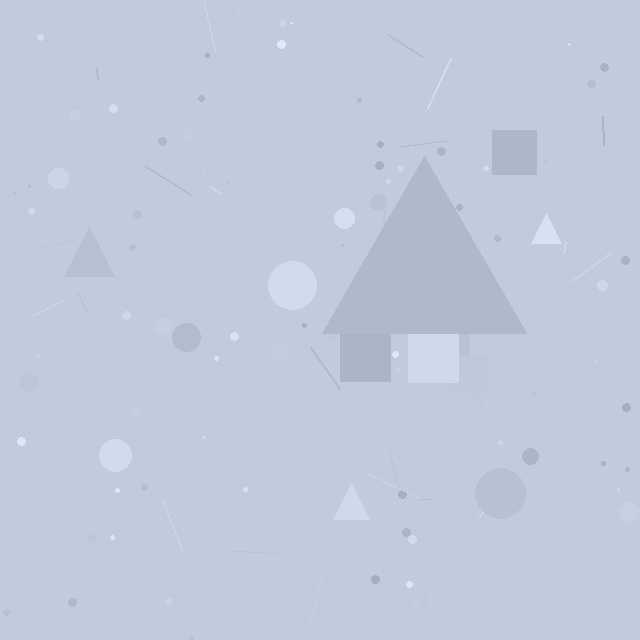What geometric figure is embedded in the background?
A triangle is embedded in the background.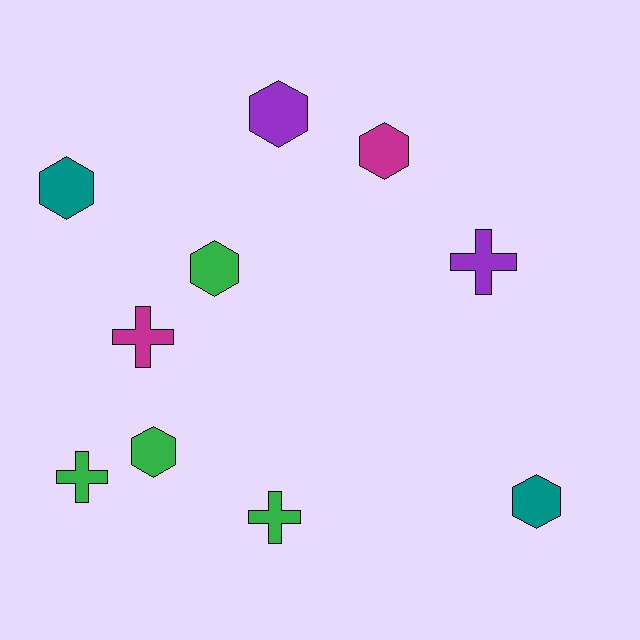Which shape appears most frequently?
Hexagon, with 6 objects.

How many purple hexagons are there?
There is 1 purple hexagon.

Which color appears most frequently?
Green, with 4 objects.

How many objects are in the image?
There are 10 objects.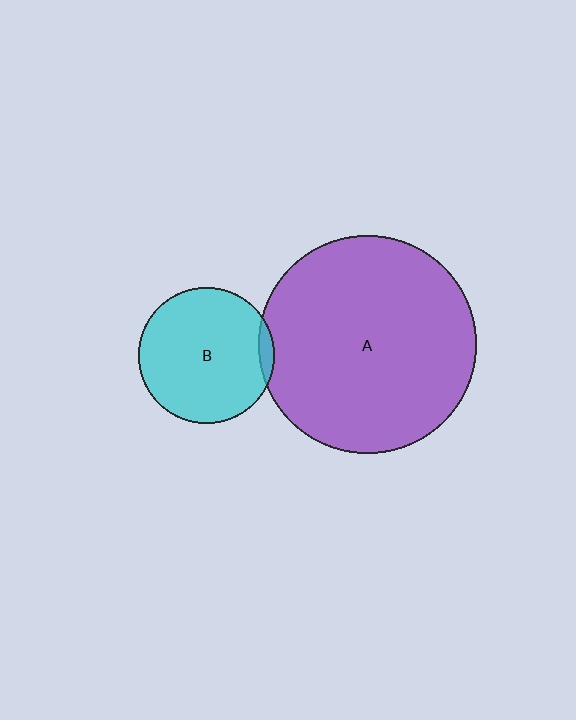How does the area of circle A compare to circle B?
Approximately 2.6 times.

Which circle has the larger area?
Circle A (purple).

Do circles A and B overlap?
Yes.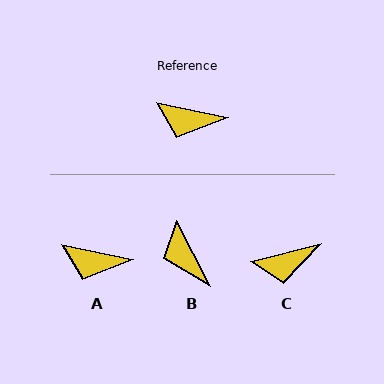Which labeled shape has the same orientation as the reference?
A.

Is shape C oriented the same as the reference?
No, it is off by about 26 degrees.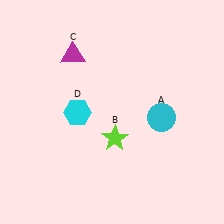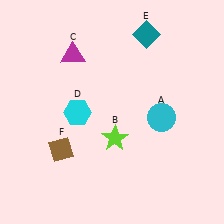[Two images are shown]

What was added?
A teal diamond (E), a brown diamond (F) were added in Image 2.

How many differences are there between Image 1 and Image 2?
There are 2 differences between the two images.